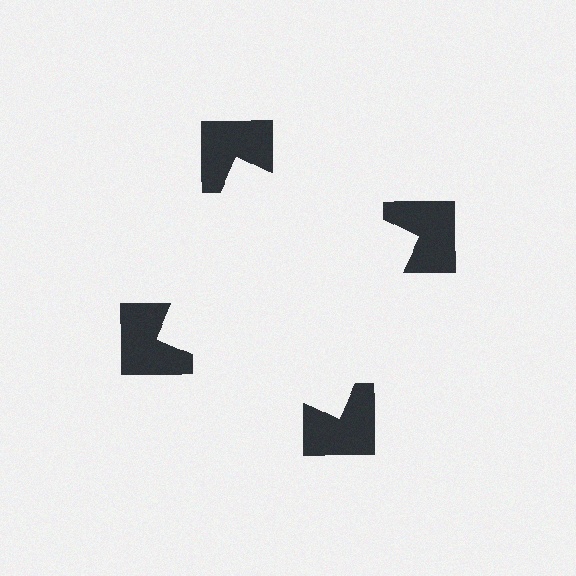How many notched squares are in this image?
There are 4 — one at each vertex of the illusory square.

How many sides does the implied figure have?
4 sides.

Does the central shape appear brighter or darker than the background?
It typically appears slightly brighter than the background, even though no actual brightness change is drawn.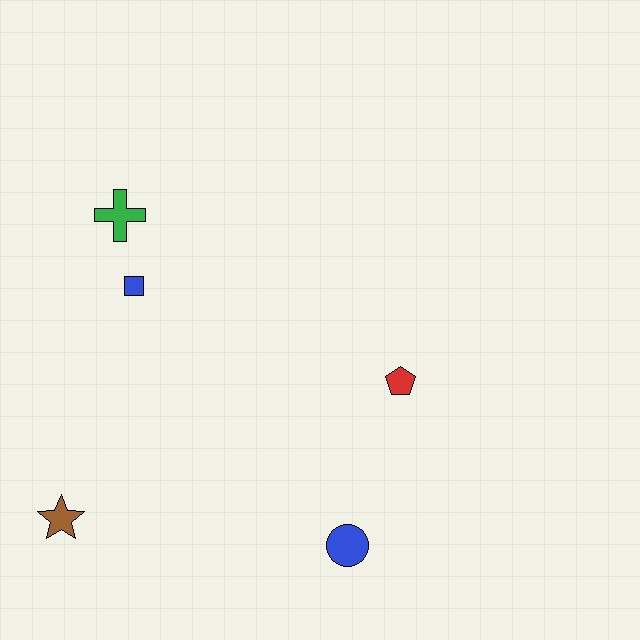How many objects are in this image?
There are 5 objects.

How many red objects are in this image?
There is 1 red object.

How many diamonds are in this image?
There are no diamonds.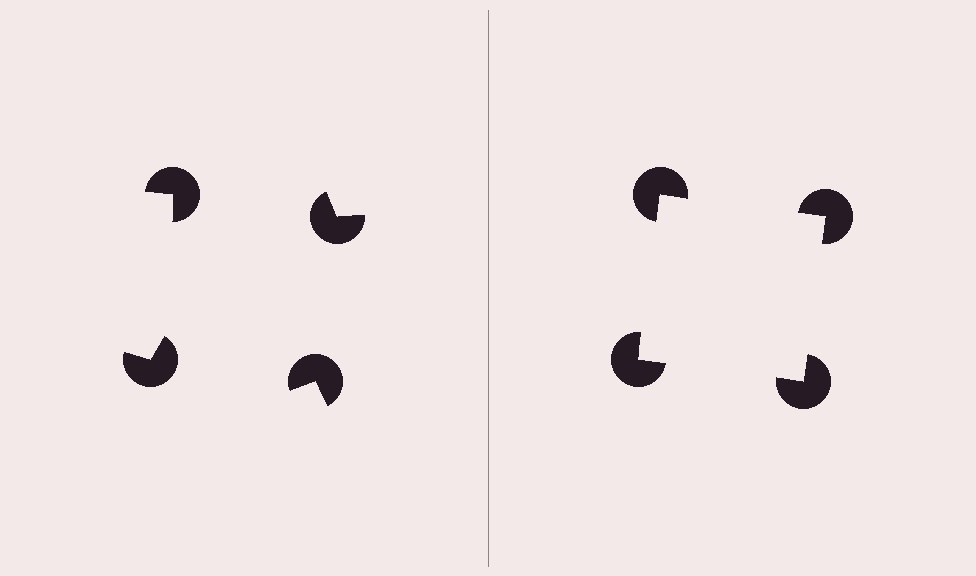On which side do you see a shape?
An illusory square appears on the right side. On the left side the wedge cuts are rotated, so no coherent shape forms.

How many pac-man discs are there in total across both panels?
8 — 4 on each side.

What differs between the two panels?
The pac-man discs are positioned identically on both sides; only the wedge orientations differ. On the right they align to a square; on the left they are misaligned.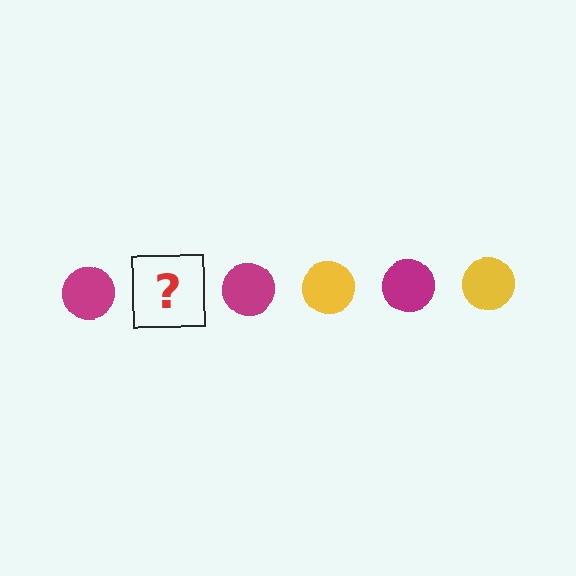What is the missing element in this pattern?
The missing element is a yellow circle.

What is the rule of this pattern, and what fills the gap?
The rule is that the pattern cycles through magenta, yellow circles. The gap should be filled with a yellow circle.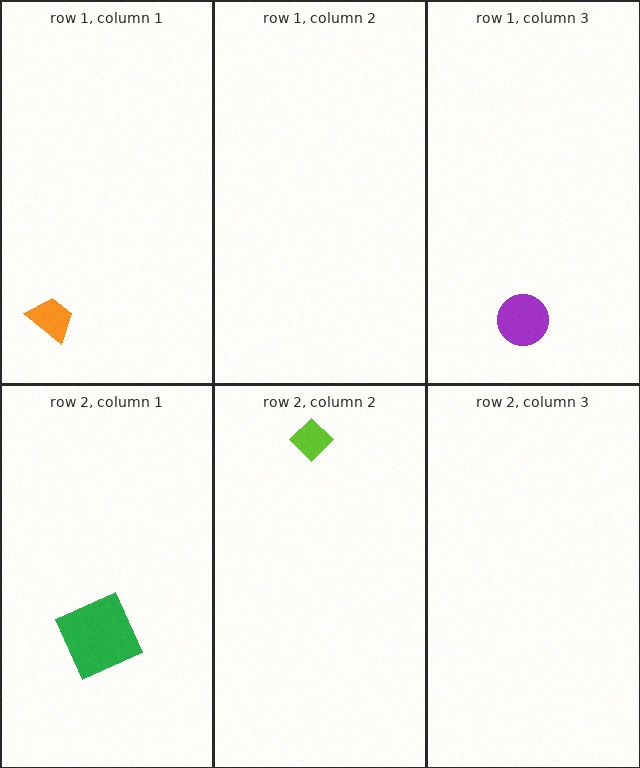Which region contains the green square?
The row 2, column 1 region.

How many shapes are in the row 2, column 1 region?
1.